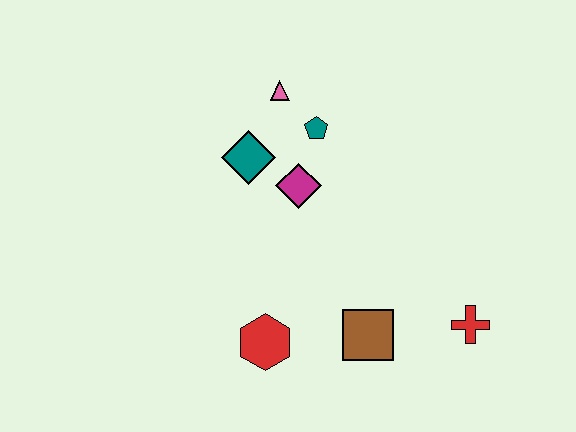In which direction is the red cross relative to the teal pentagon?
The red cross is below the teal pentagon.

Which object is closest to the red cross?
The brown square is closest to the red cross.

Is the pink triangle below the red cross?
No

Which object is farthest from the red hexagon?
The pink triangle is farthest from the red hexagon.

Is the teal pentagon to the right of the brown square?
No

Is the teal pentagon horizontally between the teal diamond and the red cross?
Yes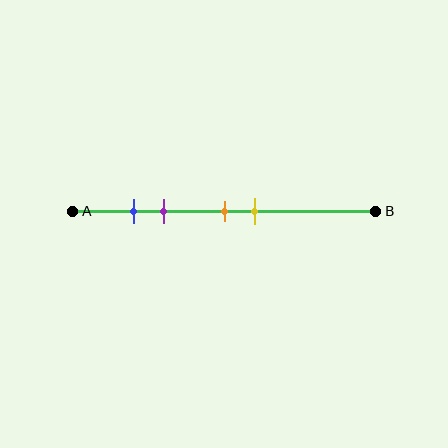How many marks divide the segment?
There are 4 marks dividing the segment.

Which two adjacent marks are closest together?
The blue and purple marks are the closest adjacent pair.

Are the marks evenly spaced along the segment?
No, the marks are not evenly spaced.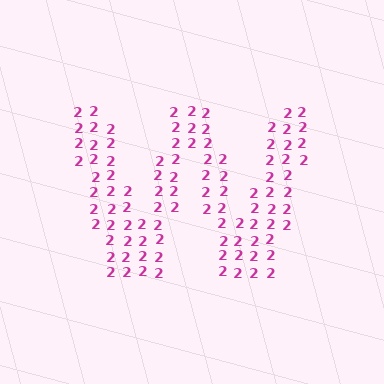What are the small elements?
The small elements are digit 2's.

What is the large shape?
The large shape is the letter W.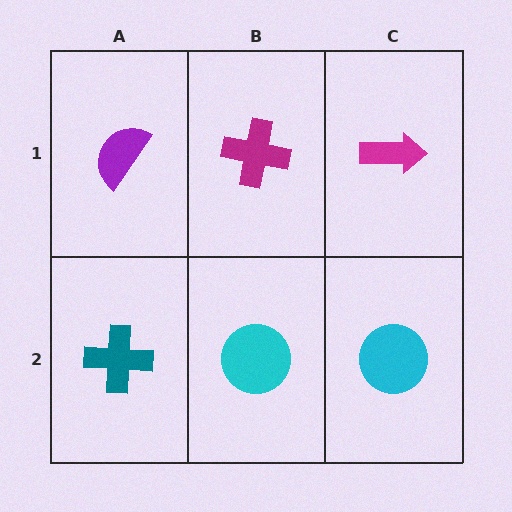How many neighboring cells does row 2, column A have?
2.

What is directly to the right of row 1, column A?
A magenta cross.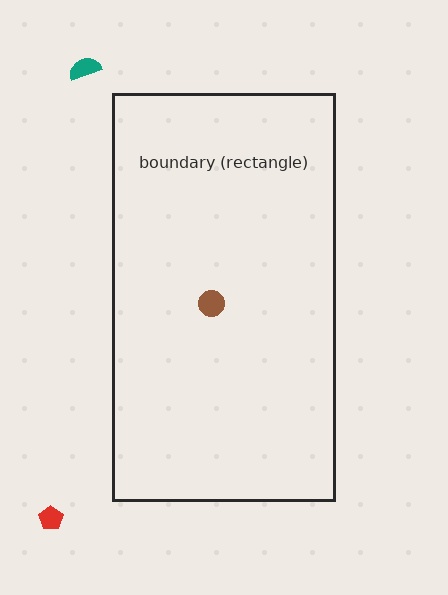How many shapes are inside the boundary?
1 inside, 2 outside.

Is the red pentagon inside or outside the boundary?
Outside.